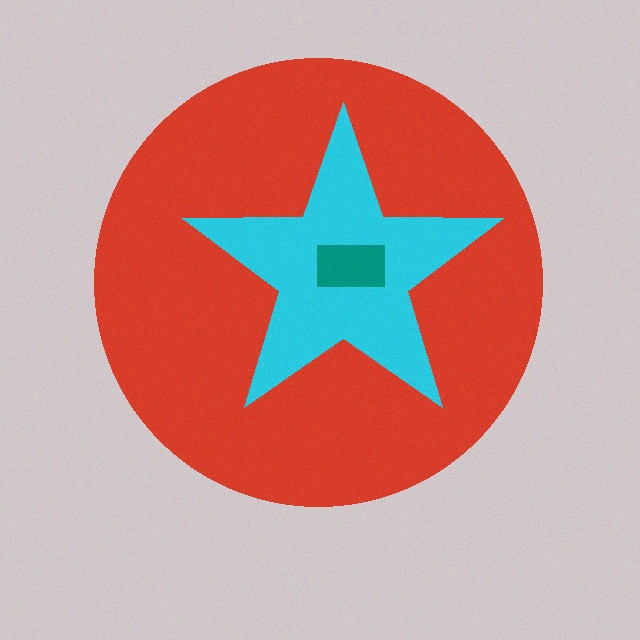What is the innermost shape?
The teal rectangle.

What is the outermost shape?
The red circle.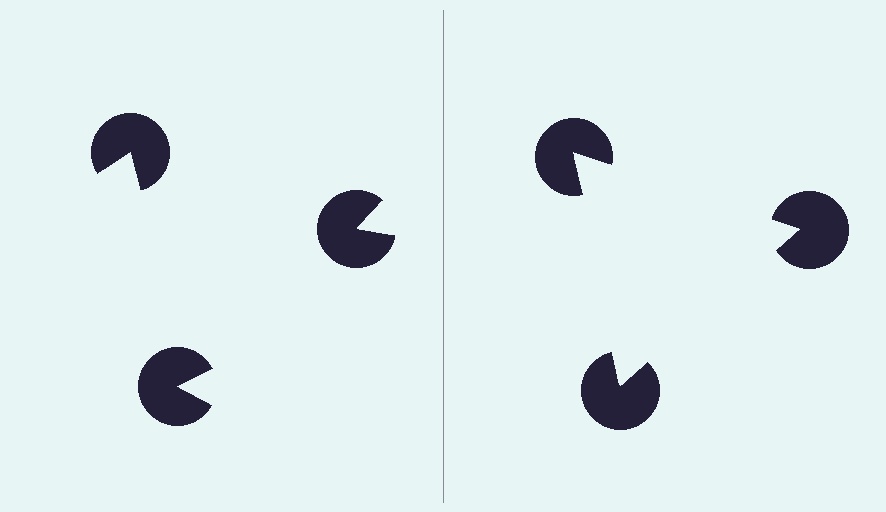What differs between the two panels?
The pac-man discs are positioned identically on both sides; only the wedge orientations differ. On the right they align to a triangle; on the left they are misaligned.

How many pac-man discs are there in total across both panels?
6 — 3 on each side.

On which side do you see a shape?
An illusory triangle appears on the right side. On the left side the wedge cuts are rotated, so no coherent shape forms.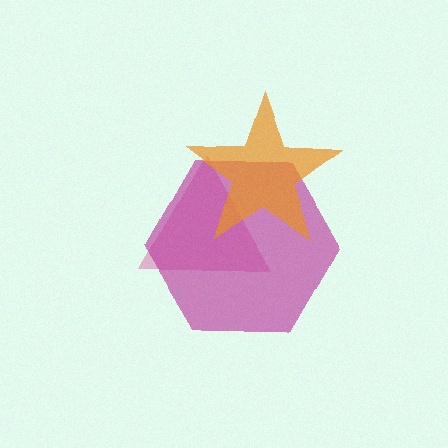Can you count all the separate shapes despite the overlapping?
Yes, there are 3 separate shapes.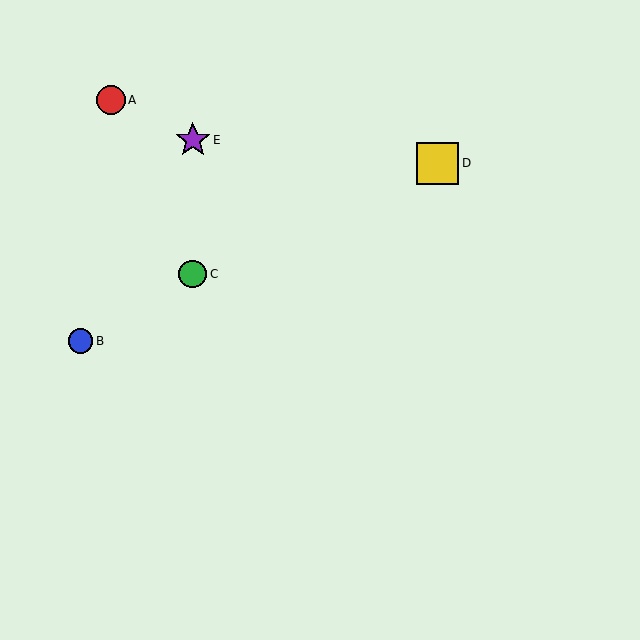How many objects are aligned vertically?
2 objects (C, E) are aligned vertically.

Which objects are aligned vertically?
Objects C, E are aligned vertically.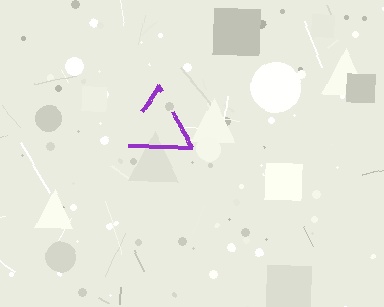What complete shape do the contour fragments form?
The contour fragments form a triangle.